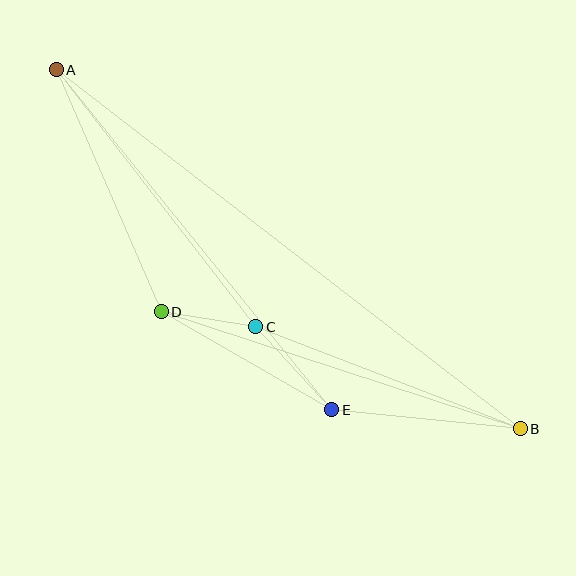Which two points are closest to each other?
Points C and D are closest to each other.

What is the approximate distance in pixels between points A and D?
The distance between A and D is approximately 263 pixels.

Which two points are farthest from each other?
Points A and B are farthest from each other.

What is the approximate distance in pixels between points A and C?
The distance between A and C is approximately 325 pixels.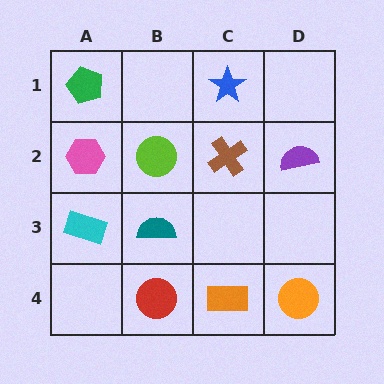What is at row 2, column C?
A brown cross.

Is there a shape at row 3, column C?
No, that cell is empty.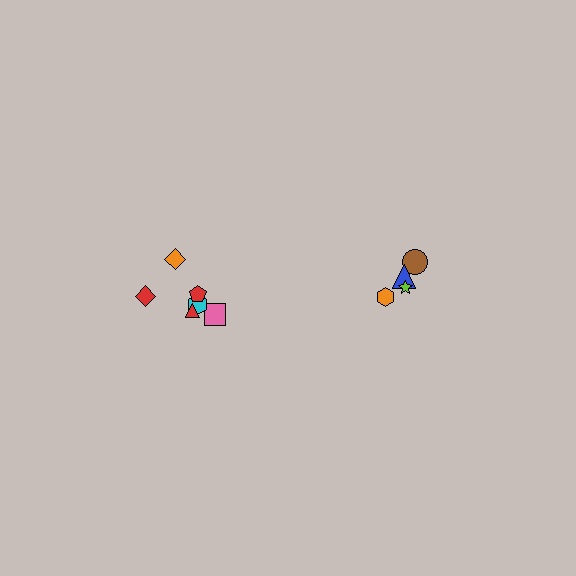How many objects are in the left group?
There are 6 objects.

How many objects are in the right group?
There are 4 objects.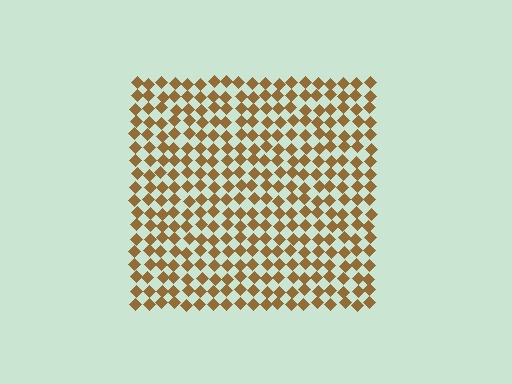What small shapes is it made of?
It is made of small diamonds.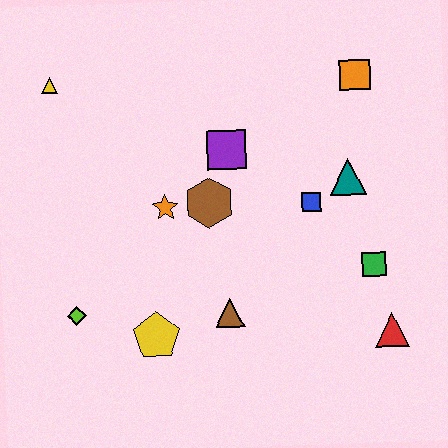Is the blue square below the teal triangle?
Yes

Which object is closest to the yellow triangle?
The orange star is closest to the yellow triangle.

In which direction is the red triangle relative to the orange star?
The red triangle is to the right of the orange star.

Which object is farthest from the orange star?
The red triangle is farthest from the orange star.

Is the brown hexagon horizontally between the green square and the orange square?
No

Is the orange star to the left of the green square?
Yes